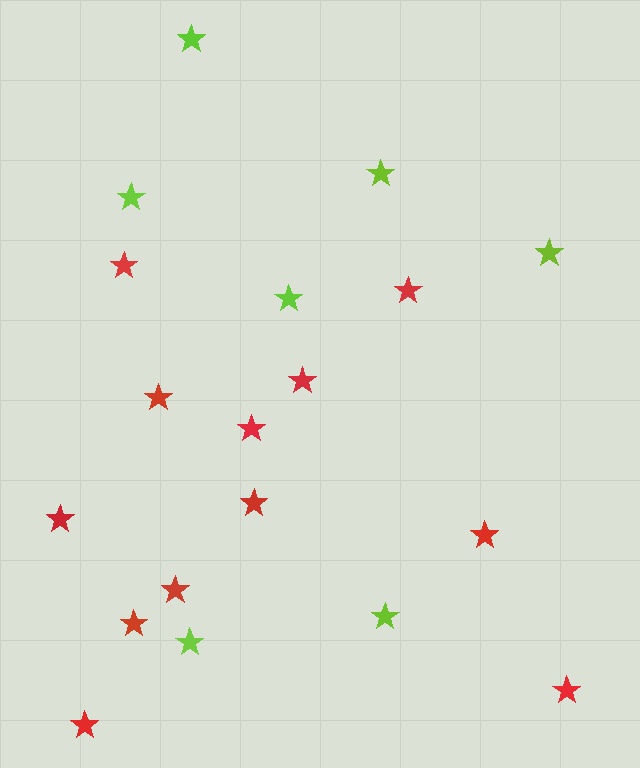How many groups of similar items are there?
There are 2 groups: one group of red stars (12) and one group of lime stars (7).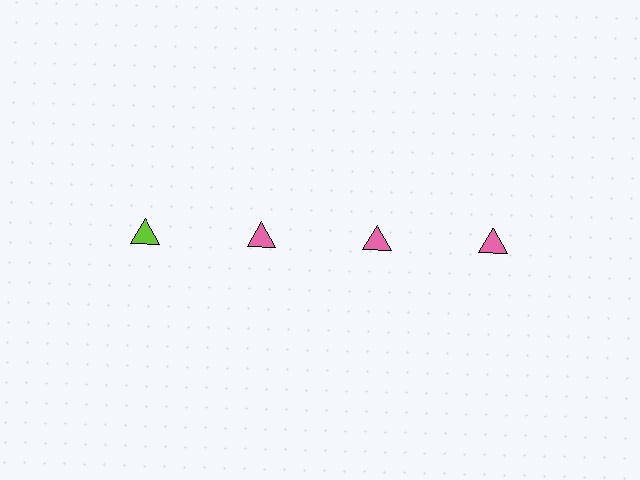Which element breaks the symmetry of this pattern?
The lime triangle in the top row, leftmost column breaks the symmetry. All other shapes are pink triangles.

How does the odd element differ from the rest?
It has a different color: lime instead of pink.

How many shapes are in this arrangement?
There are 4 shapes arranged in a grid pattern.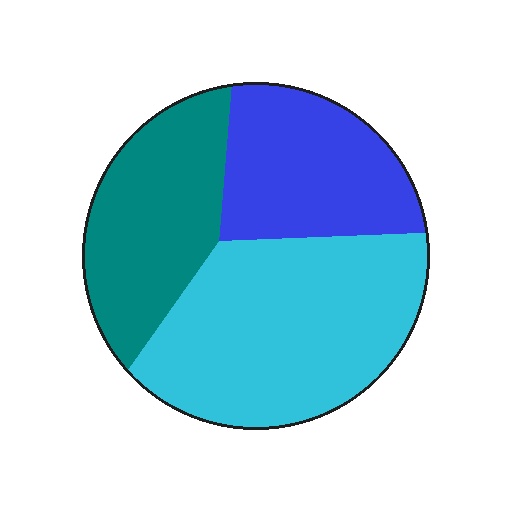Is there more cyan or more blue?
Cyan.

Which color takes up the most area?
Cyan, at roughly 45%.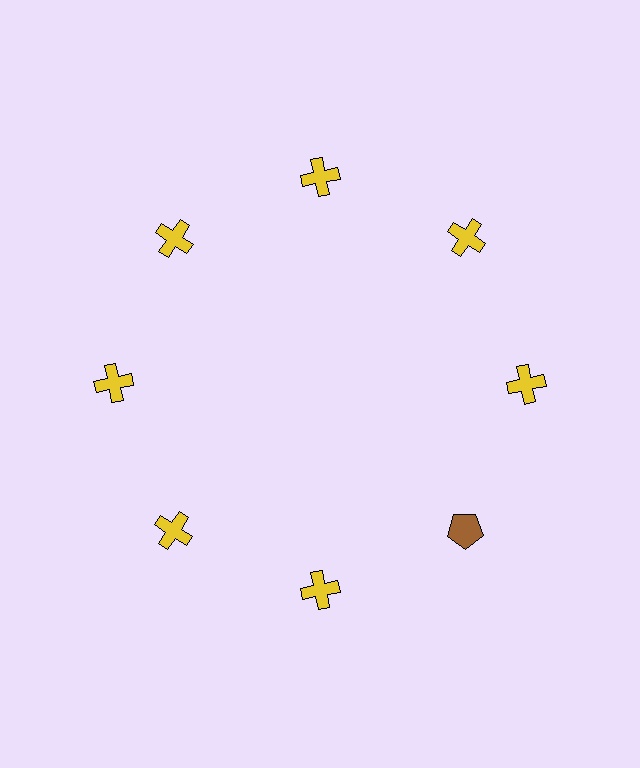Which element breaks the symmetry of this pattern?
The brown pentagon at roughly the 4 o'clock position breaks the symmetry. All other shapes are yellow crosses.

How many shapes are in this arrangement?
There are 8 shapes arranged in a ring pattern.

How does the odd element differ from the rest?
It differs in both color (brown instead of yellow) and shape (pentagon instead of cross).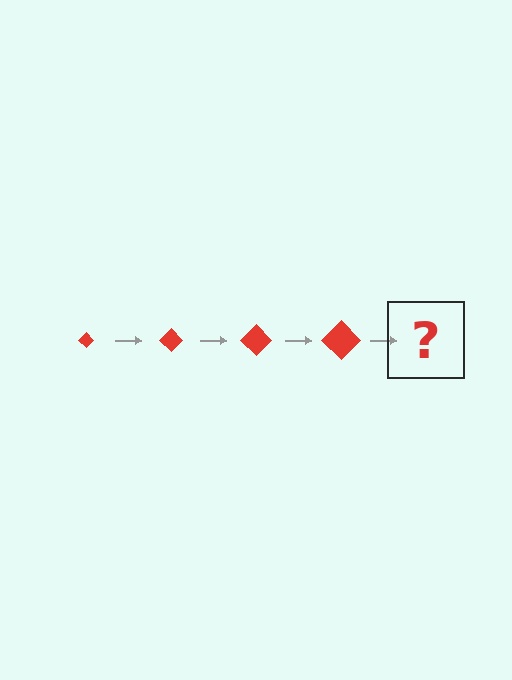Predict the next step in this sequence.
The next step is a red diamond, larger than the previous one.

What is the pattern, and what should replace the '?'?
The pattern is that the diamond gets progressively larger each step. The '?' should be a red diamond, larger than the previous one.